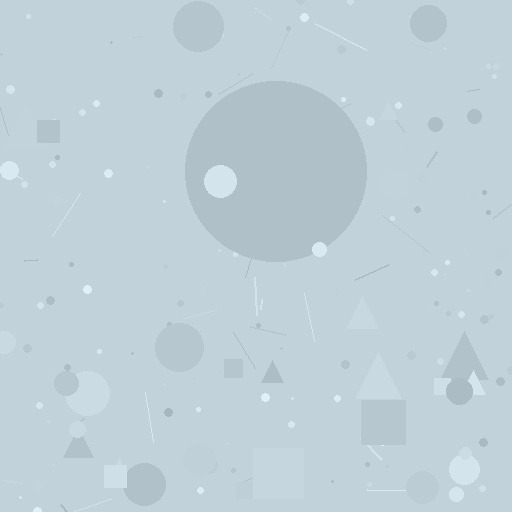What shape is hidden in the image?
A circle is hidden in the image.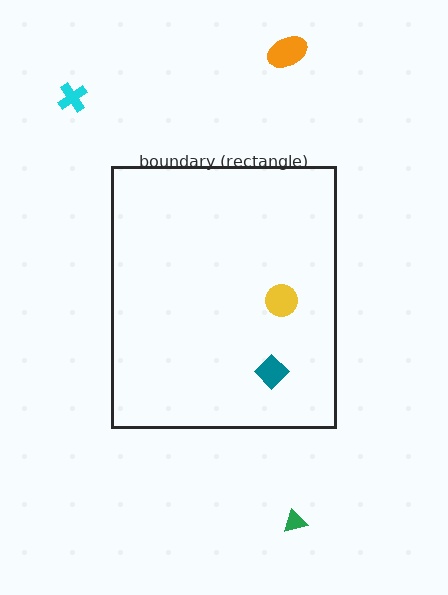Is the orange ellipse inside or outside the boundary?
Outside.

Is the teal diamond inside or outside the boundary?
Inside.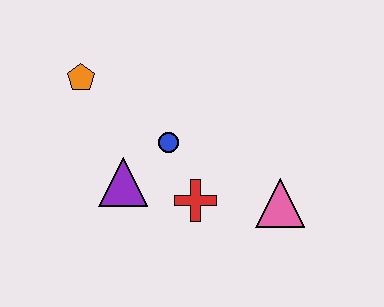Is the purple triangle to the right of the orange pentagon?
Yes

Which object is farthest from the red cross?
The orange pentagon is farthest from the red cross.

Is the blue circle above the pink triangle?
Yes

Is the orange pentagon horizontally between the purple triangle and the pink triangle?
No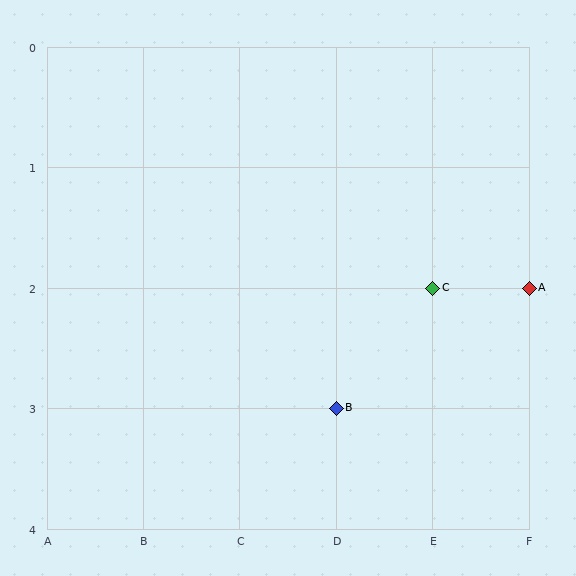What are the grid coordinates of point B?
Point B is at grid coordinates (D, 3).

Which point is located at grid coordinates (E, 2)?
Point C is at (E, 2).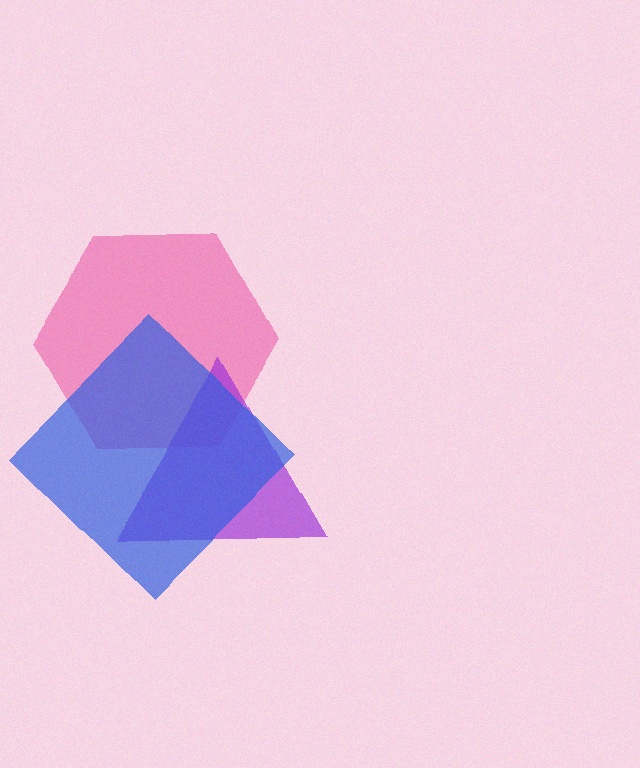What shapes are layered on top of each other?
The layered shapes are: a pink hexagon, a purple triangle, a blue diamond.